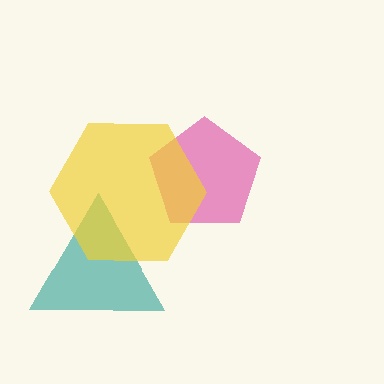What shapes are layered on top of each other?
The layered shapes are: a teal triangle, a magenta pentagon, a yellow hexagon.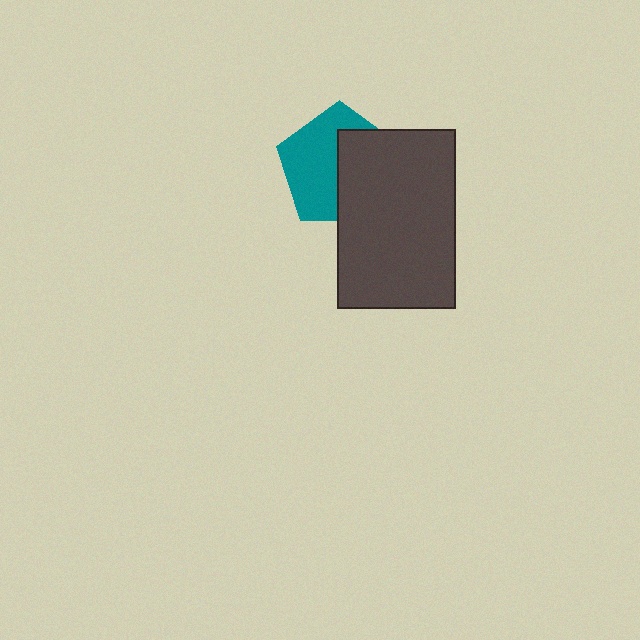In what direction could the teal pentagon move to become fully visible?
The teal pentagon could move left. That would shift it out from behind the dark gray rectangle entirely.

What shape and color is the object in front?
The object in front is a dark gray rectangle.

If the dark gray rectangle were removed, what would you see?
You would see the complete teal pentagon.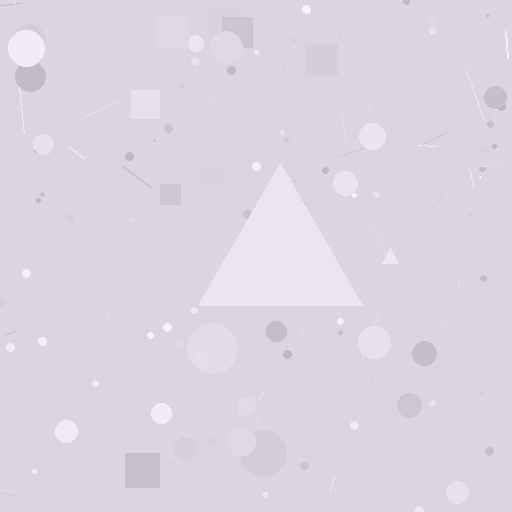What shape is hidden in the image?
A triangle is hidden in the image.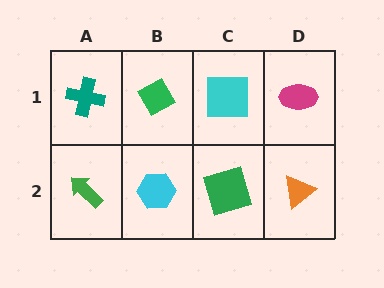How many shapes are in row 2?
4 shapes.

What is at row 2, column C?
A green square.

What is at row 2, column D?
An orange triangle.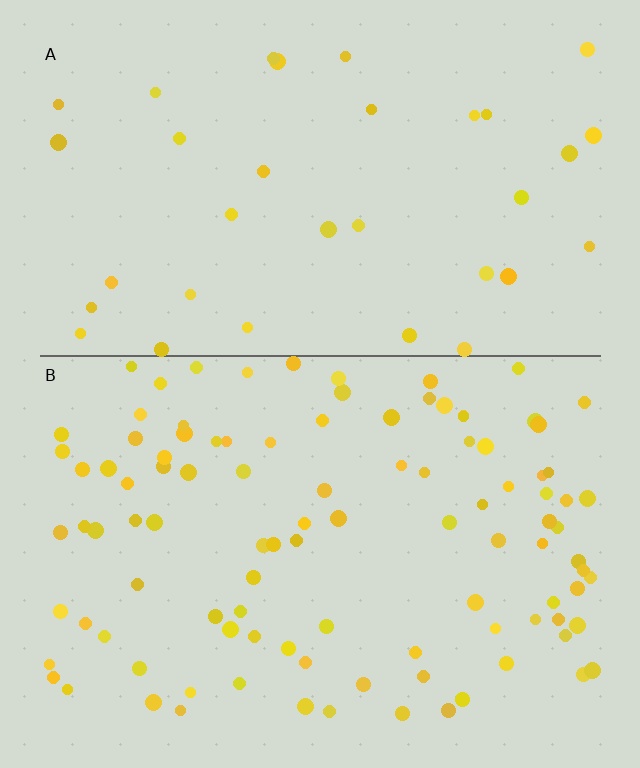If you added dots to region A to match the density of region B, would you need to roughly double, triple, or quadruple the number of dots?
Approximately triple.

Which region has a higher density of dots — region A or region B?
B (the bottom).